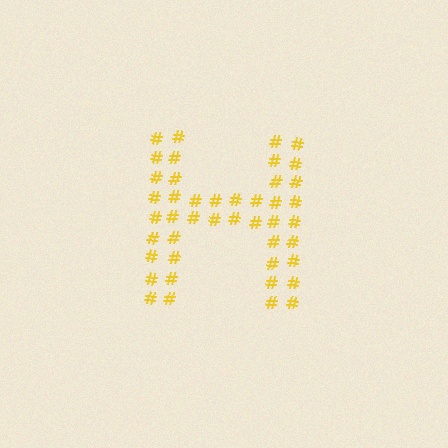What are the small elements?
The small elements are hash symbols.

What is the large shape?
The large shape is the letter H.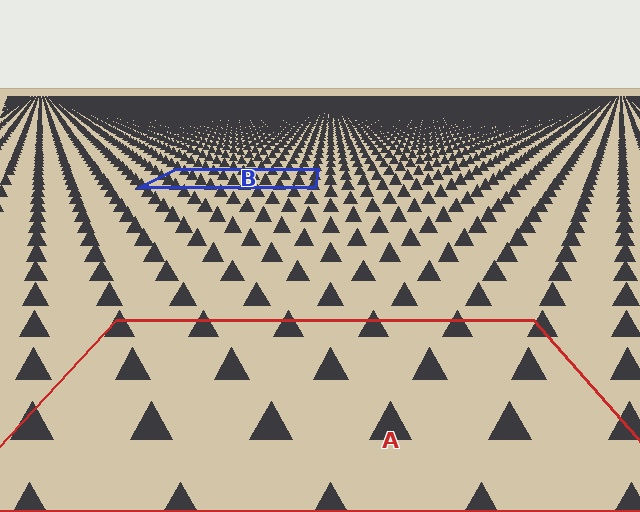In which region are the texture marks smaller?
The texture marks are smaller in region B, because it is farther away.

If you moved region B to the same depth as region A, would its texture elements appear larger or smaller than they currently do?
They would appear larger. At a closer depth, the same texture elements are projected at a bigger on-screen size.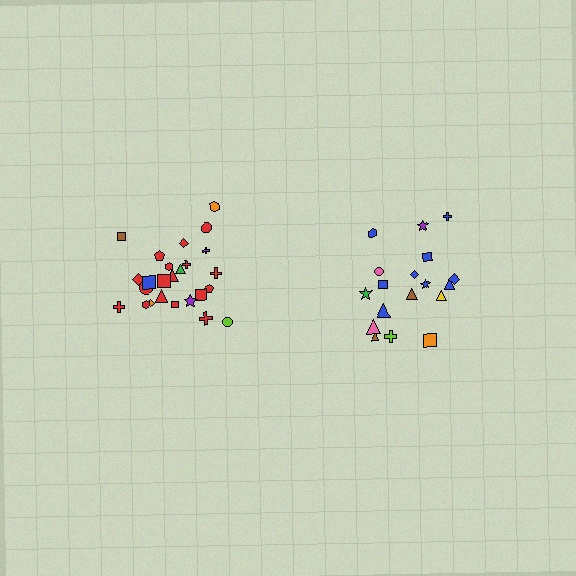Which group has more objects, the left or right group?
The left group.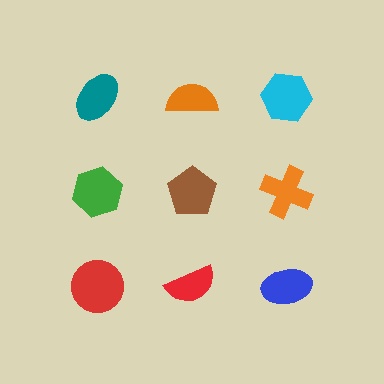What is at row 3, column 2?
A red semicircle.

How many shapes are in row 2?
3 shapes.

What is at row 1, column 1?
A teal ellipse.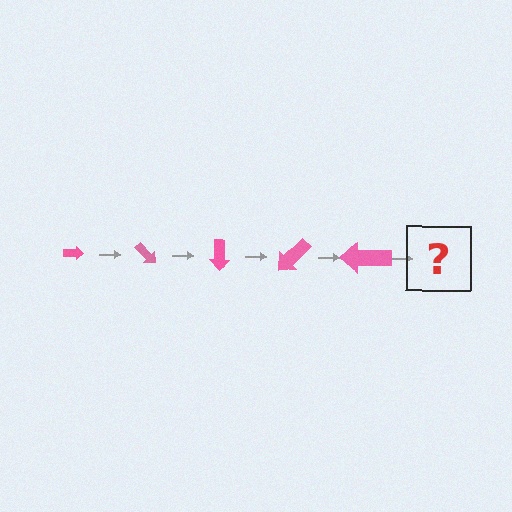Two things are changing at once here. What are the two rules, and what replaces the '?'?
The two rules are that the arrow grows larger each step and it rotates 45 degrees each step. The '?' should be an arrow, larger than the previous one and rotated 225 degrees from the start.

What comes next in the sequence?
The next element should be an arrow, larger than the previous one and rotated 225 degrees from the start.